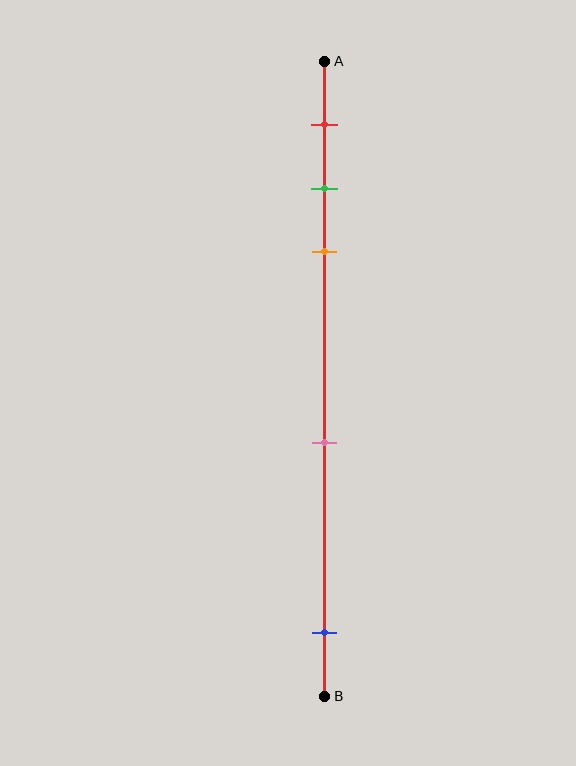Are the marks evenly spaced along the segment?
No, the marks are not evenly spaced.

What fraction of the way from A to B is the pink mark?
The pink mark is approximately 60% (0.6) of the way from A to B.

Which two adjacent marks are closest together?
The green and orange marks are the closest adjacent pair.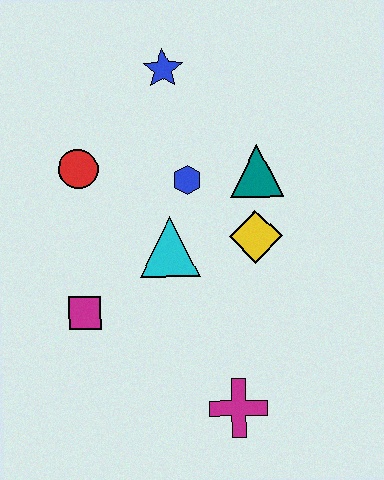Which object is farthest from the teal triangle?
The magenta cross is farthest from the teal triangle.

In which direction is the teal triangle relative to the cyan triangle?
The teal triangle is to the right of the cyan triangle.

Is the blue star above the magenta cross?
Yes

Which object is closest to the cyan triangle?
The blue hexagon is closest to the cyan triangle.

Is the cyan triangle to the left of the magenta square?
No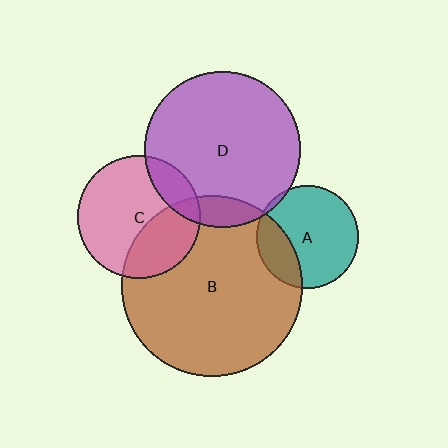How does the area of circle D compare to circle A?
Approximately 2.3 times.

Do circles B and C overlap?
Yes.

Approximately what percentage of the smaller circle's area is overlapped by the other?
Approximately 30%.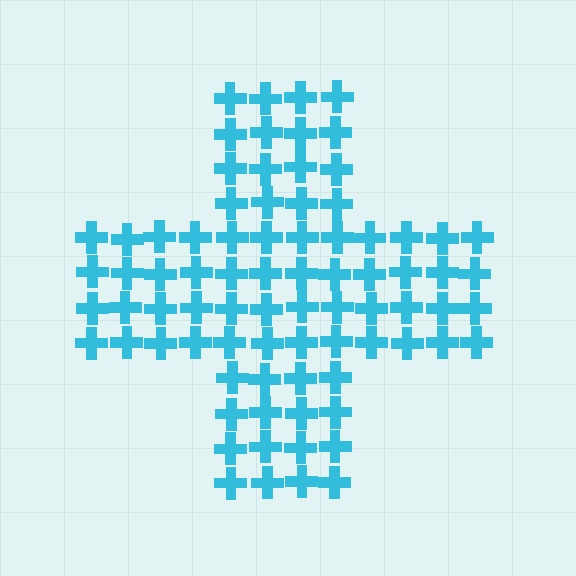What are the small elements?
The small elements are crosses.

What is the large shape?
The large shape is a cross.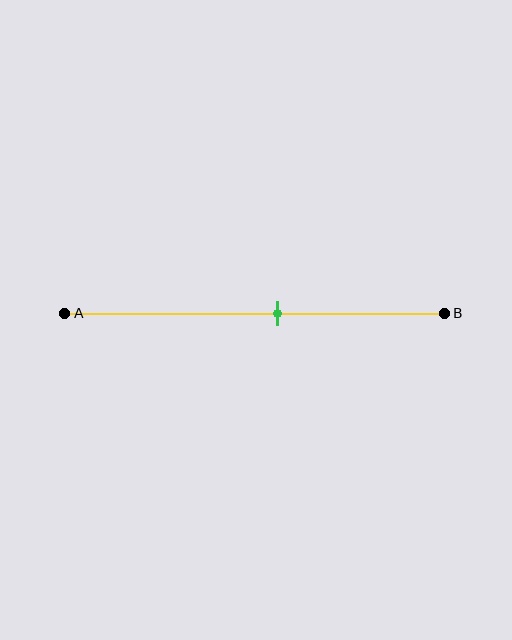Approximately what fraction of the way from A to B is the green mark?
The green mark is approximately 55% of the way from A to B.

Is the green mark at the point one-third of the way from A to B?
No, the mark is at about 55% from A, not at the 33% one-third point.